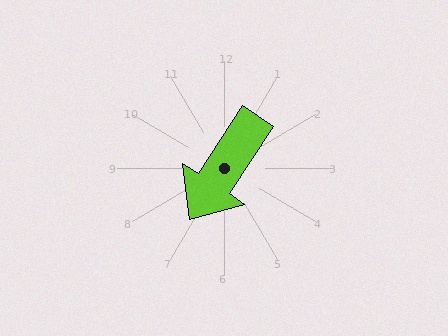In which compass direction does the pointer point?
Southwest.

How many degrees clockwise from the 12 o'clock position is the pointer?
Approximately 213 degrees.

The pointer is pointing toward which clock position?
Roughly 7 o'clock.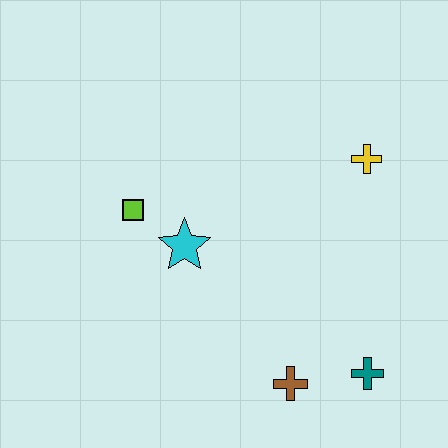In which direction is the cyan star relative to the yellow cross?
The cyan star is to the left of the yellow cross.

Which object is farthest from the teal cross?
The lime square is farthest from the teal cross.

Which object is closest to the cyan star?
The lime square is closest to the cyan star.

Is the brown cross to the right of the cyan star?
Yes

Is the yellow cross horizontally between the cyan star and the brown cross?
No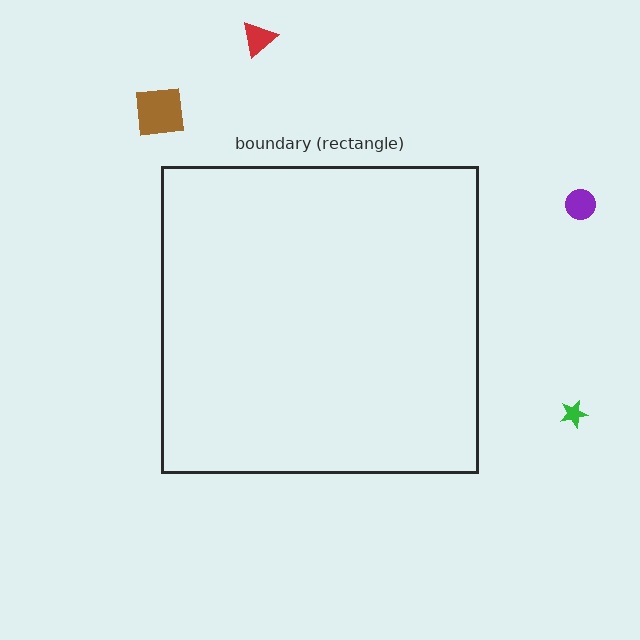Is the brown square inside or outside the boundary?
Outside.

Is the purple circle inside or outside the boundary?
Outside.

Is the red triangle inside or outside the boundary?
Outside.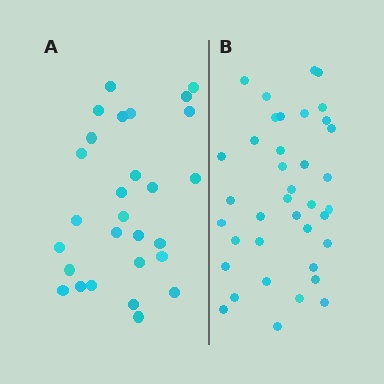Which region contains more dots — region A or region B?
Region B (the right region) has more dots.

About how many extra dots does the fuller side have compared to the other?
Region B has roughly 10 or so more dots than region A.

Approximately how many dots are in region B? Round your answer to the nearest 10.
About 40 dots. (The exact count is 38, which rounds to 40.)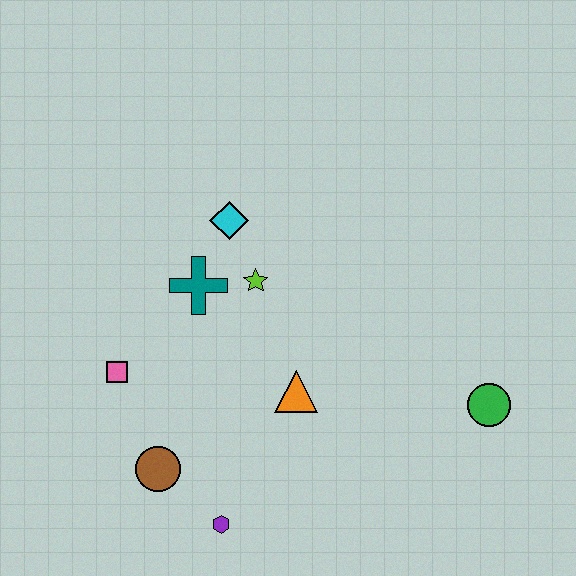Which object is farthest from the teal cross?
The green circle is farthest from the teal cross.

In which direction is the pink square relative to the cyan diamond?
The pink square is below the cyan diamond.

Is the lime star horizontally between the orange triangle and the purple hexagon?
Yes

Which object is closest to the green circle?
The orange triangle is closest to the green circle.